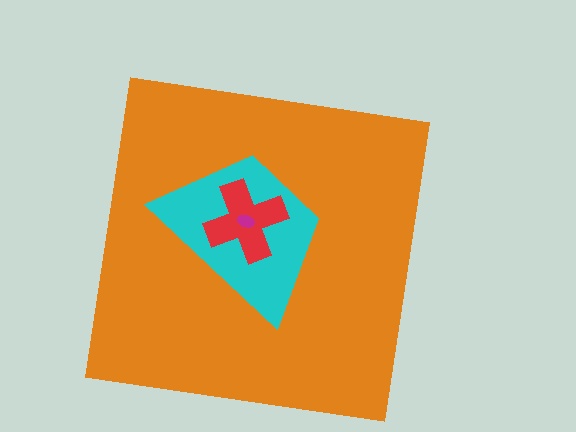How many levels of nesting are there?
4.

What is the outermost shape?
The orange square.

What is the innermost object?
The magenta ellipse.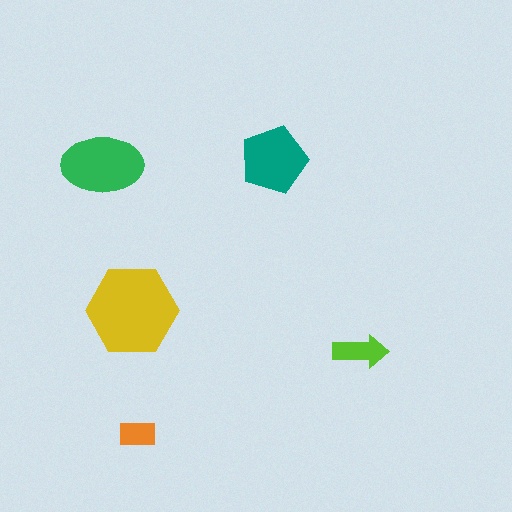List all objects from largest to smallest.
The yellow hexagon, the green ellipse, the teal pentagon, the lime arrow, the orange rectangle.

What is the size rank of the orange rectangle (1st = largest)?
5th.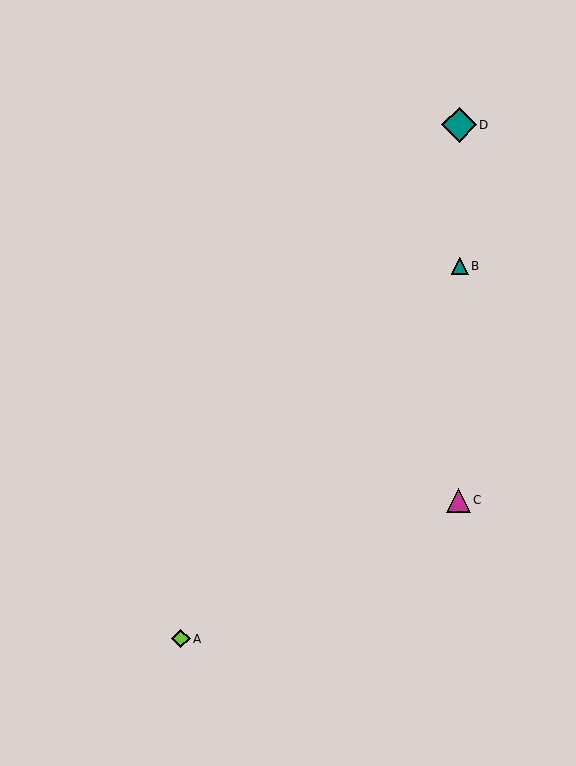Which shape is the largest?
The teal diamond (labeled D) is the largest.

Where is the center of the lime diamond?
The center of the lime diamond is at (181, 639).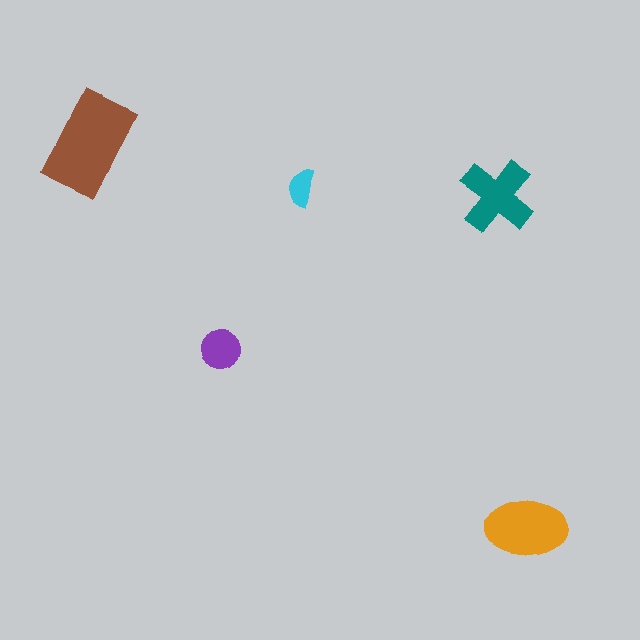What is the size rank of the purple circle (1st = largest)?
4th.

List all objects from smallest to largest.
The cyan semicircle, the purple circle, the teal cross, the orange ellipse, the brown rectangle.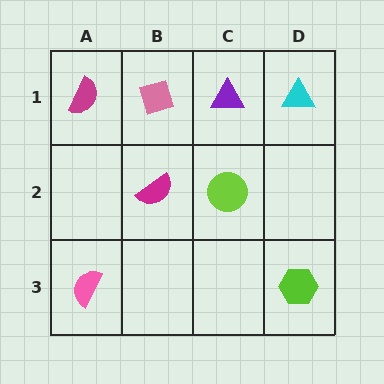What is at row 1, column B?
A pink diamond.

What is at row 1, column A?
A magenta semicircle.